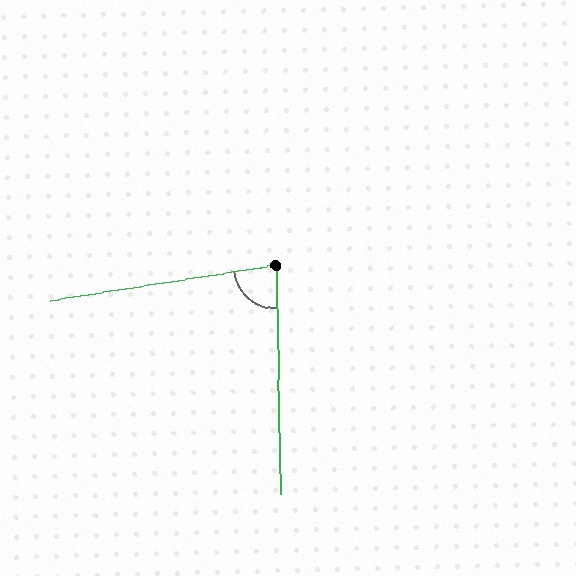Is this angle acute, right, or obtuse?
It is acute.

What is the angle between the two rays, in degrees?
Approximately 82 degrees.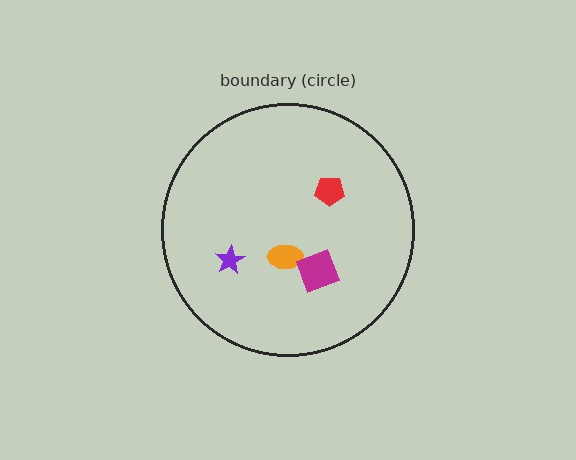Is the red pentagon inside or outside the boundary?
Inside.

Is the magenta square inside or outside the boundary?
Inside.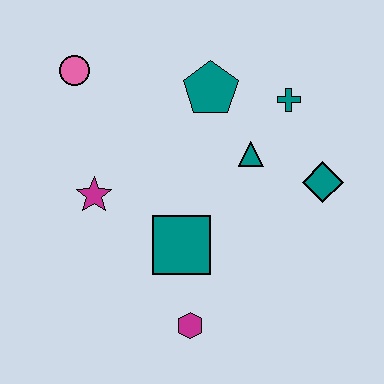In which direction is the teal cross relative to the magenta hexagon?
The teal cross is above the magenta hexagon.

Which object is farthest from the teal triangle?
The pink circle is farthest from the teal triangle.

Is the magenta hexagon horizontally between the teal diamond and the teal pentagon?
No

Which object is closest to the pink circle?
The magenta star is closest to the pink circle.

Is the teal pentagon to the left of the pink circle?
No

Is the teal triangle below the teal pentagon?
Yes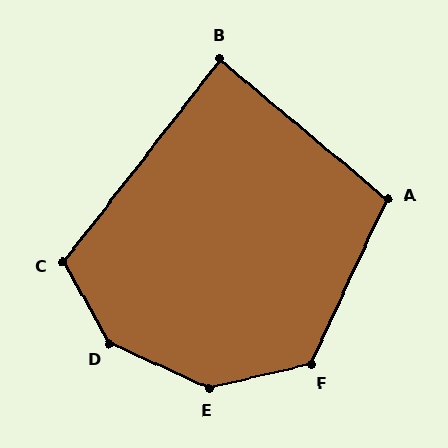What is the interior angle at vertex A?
Approximately 105 degrees (obtuse).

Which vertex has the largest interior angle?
D, at approximately 144 degrees.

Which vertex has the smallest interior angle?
B, at approximately 88 degrees.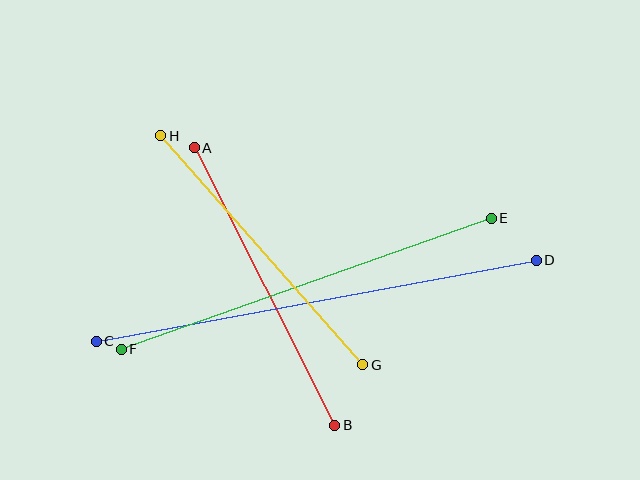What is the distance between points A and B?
The distance is approximately 311 pixels.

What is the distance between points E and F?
The distance is approximately 393 pixels.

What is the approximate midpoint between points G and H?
The midpoint is at approximately (262, 250) pixels.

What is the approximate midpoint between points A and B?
The midpoint is at approximately (264, 287) pixels.